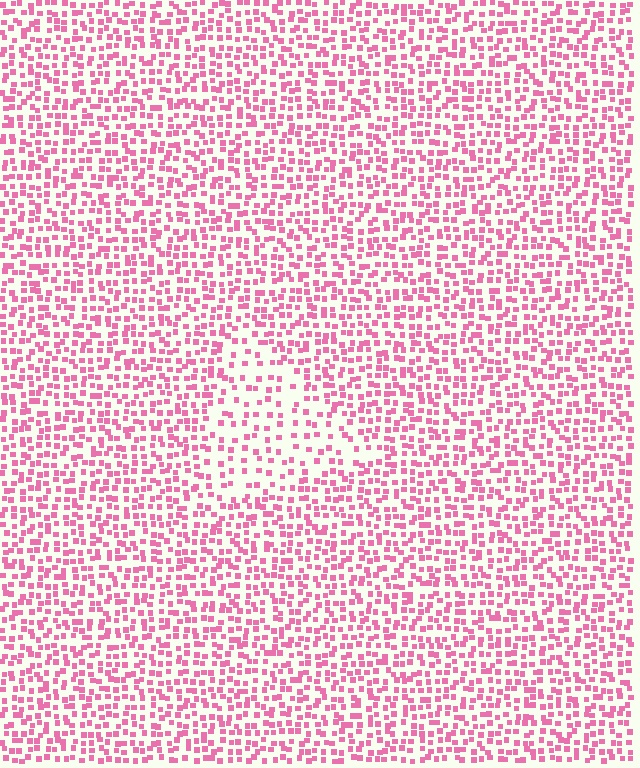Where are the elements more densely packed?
The elements are more densely packed outside the triangle boundary.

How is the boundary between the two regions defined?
The boundary is defined by a change in element density (approximately 1.9x ratio). All elements are the same color, size, and shape.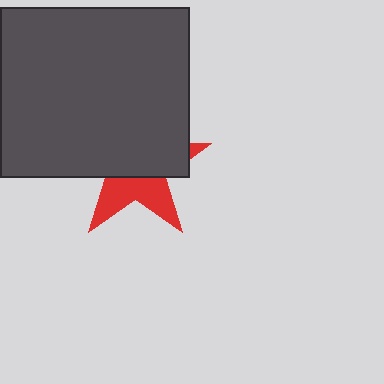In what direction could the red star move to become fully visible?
The red star could move down. That would shift it out from behind the dark gray rectangle entirely.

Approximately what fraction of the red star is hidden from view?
Roughly 61% of the red star is hidden behind the dark gray rectangle.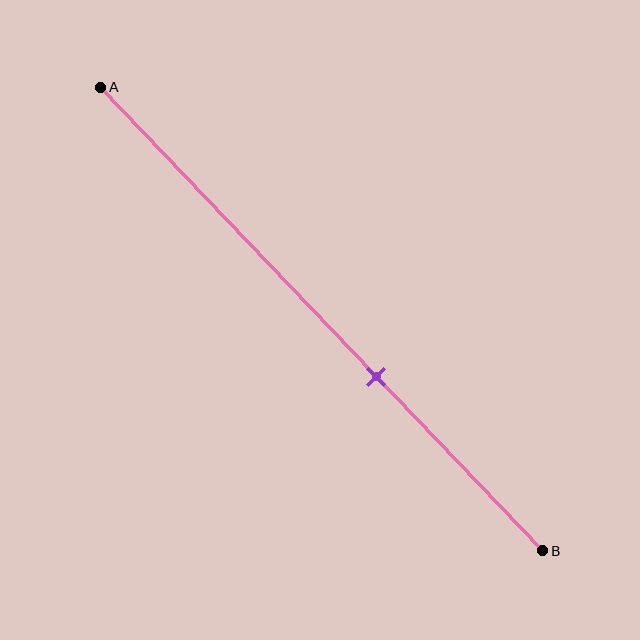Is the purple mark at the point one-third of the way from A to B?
No, the mark is at about 60% from A, not at the 33% one-third point.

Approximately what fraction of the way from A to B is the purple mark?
The purple mark is approximately 60% of the way from A to B.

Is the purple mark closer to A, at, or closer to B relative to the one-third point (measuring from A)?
The purple mark is closer to point B than the one-third point of segment AB.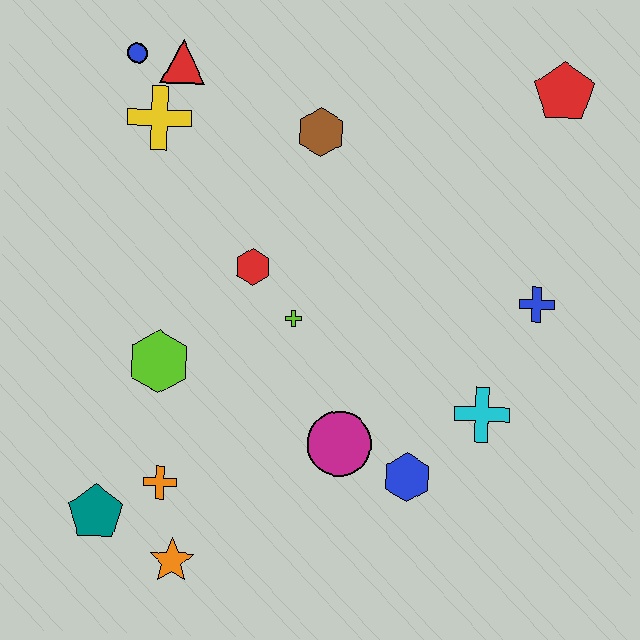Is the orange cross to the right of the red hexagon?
No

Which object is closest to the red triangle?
The blue circle is closest to the red triangle.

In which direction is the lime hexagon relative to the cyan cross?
The lime hexagon is to the left of the cyan cross.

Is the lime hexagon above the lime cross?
No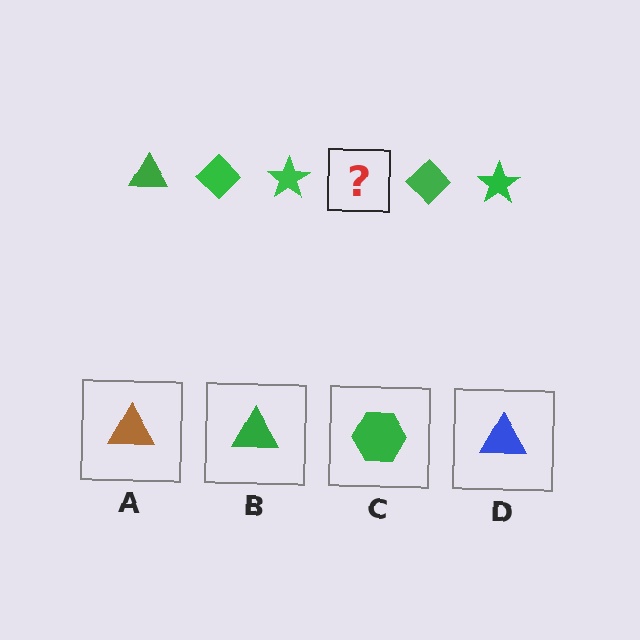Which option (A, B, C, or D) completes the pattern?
B.